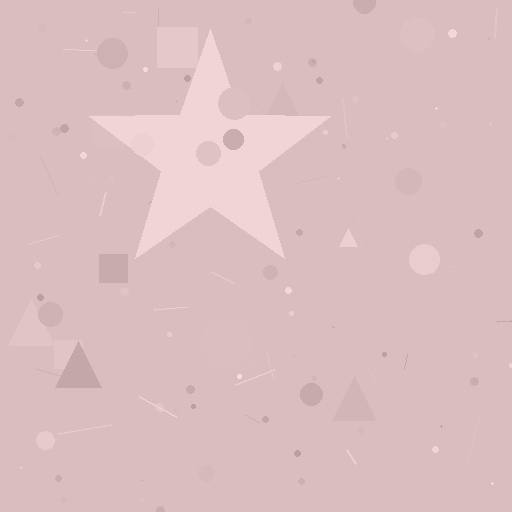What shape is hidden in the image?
A star is hidden in the image.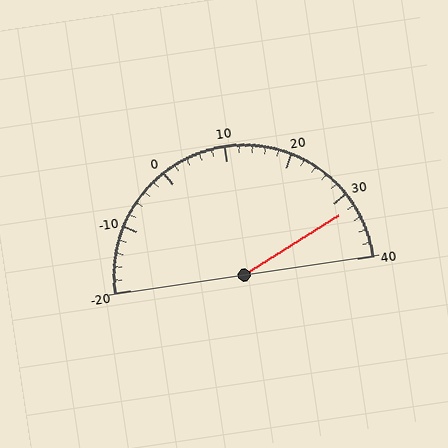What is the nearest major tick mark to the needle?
The nearest major tick mark is 30.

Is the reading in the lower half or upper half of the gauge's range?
The reading is in the upper half of the range (-20 to 40).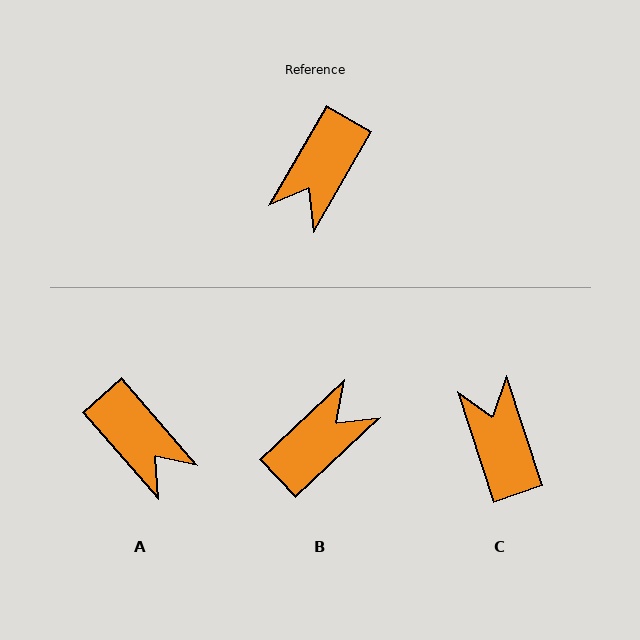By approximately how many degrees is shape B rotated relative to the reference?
Approximately 164 degrees counter-clockwise.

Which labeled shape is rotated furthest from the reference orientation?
B, about 164 degrees away.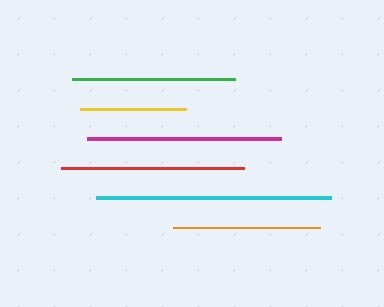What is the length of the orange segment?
The orange segment is approximately 147 pixels long.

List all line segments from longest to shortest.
From longest to shortest: cyan, magenta, red, green, orange, yellow.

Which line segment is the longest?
The cyan line is the longest at approximately 235 pixels.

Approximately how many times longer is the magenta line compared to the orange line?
The magenta line is approximately 1.3 times the length of the orange line.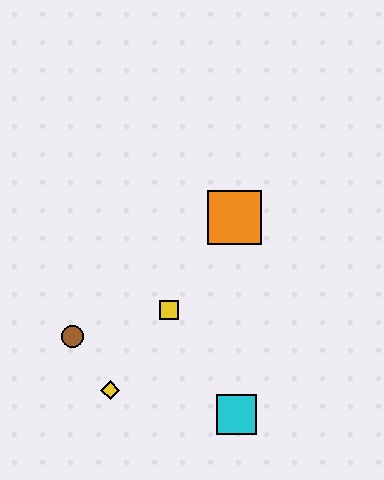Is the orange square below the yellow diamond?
No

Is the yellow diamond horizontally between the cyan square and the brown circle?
Yes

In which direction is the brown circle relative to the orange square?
The brown circle is to the left of the orange square.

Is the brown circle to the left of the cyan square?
Yes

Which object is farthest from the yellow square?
The cyan square is farthest from the yellow square.